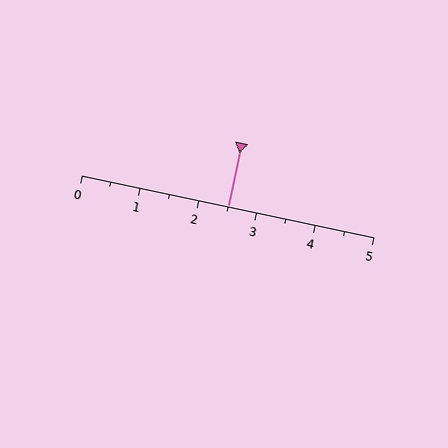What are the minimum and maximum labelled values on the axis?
The axis runs from 0 to 5.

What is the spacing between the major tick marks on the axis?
The major ticks are spaced 1 apart.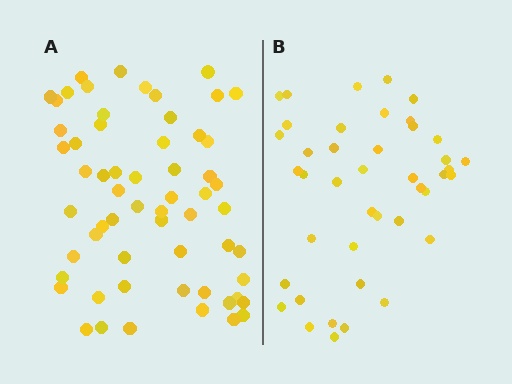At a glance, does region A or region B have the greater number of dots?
Region A (the left region) has more dots.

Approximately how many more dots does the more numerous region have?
Region A has approximately 20 more dots than region B.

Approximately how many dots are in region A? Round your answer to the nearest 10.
About 60 dots.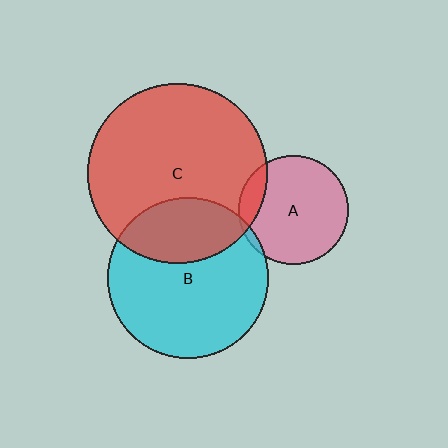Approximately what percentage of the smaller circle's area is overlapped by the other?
Approximately 5%.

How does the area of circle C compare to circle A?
Approximately 2.7 times.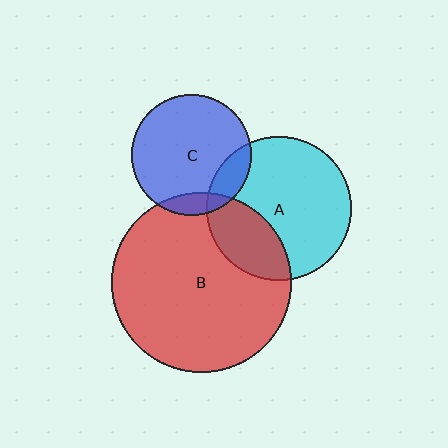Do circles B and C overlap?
Yes.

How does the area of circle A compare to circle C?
Approximately 1.4 times.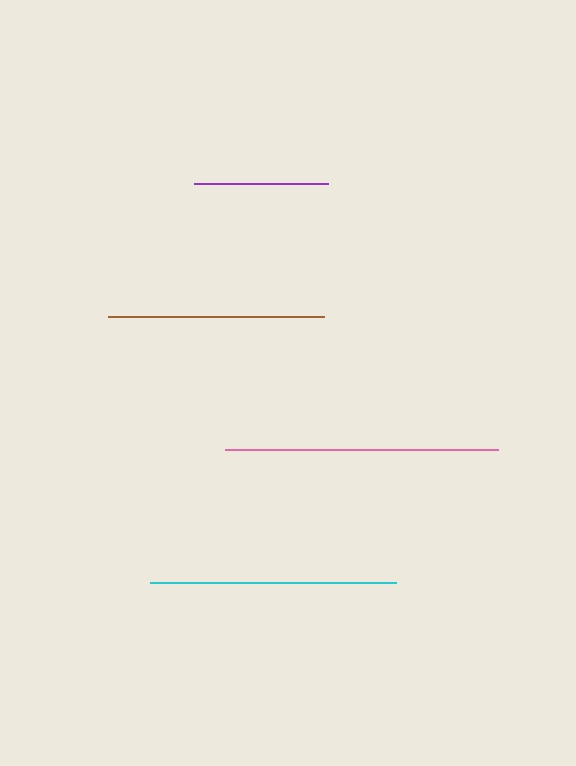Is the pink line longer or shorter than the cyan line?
The pink line is longer than the cyan line.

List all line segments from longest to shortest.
From longest to shortest: pink, cyan, brown, purple.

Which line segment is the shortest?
The purple line is the shortest at approximately 134 pixels.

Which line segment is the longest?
The pink line is the longest at approximately 273 pixels.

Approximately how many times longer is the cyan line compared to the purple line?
The cyan line is approximately 1.8 times the length of the purple line.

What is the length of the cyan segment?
The cyan segment is approximately 246 pixels long.